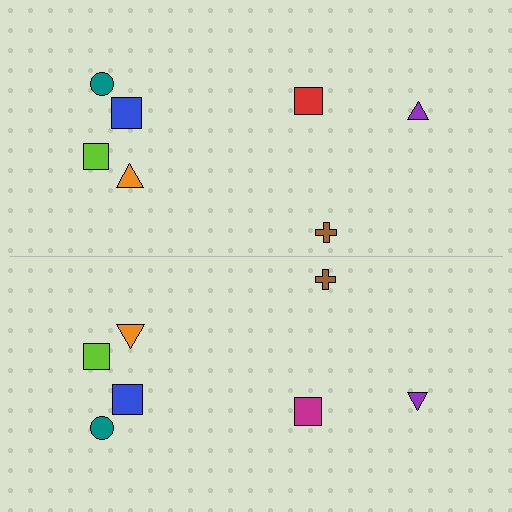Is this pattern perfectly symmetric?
No, the pattern is not perfectly symmetric. The magenta square on the bottom side breaks the symmetry — its mirror counterpart is red.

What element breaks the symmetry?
The magenta square on the bottom side breaks the symmetry — its mirror counterpart is red.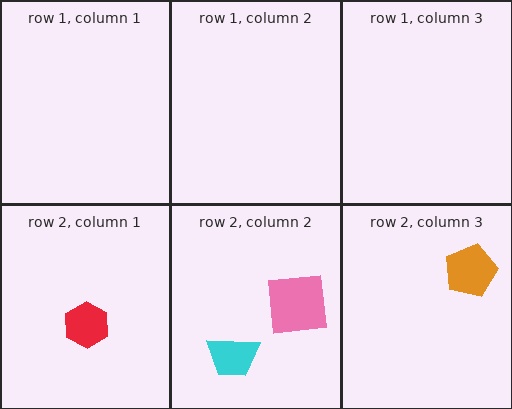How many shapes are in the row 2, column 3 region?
1.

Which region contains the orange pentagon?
The row 2, column 3 region.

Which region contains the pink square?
The row 2, column 2 region.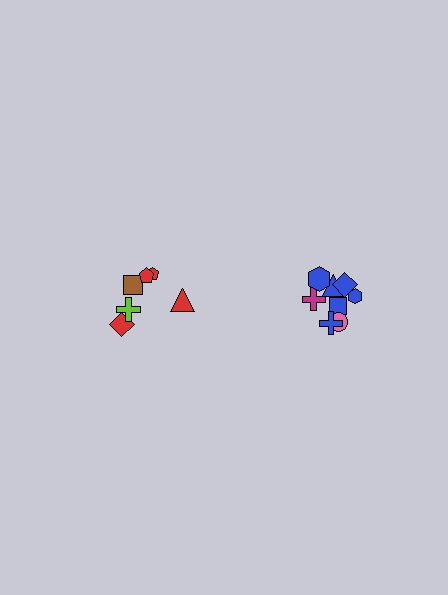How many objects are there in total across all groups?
There are 14 objects.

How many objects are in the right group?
There are 8 objects.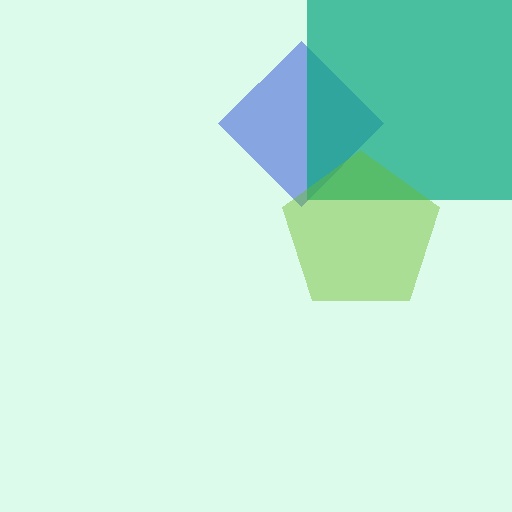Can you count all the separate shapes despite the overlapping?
Yes, there are 3 separate shapes.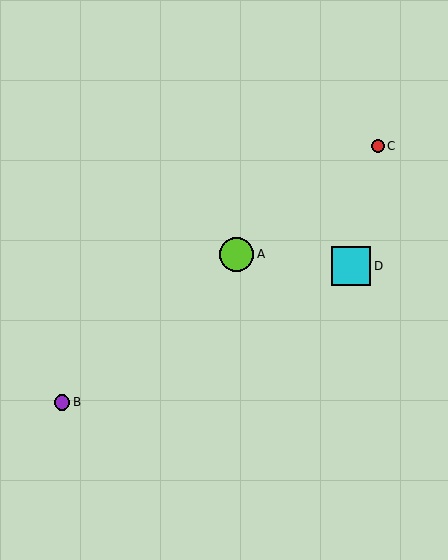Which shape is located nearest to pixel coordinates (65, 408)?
The purple circle (labeled B) at (62, 402) is nearest to that location.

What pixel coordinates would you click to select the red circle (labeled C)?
Click at (378, 146) to select the red circle C.